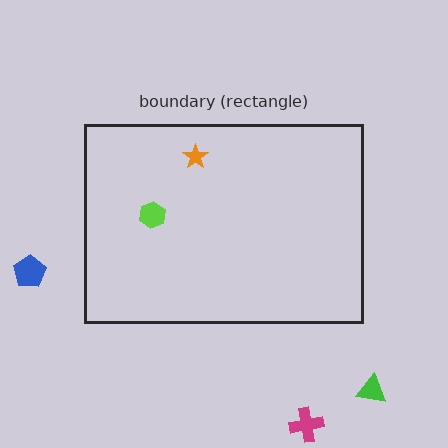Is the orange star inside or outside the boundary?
Inside.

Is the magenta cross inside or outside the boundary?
Outside.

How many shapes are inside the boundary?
2 inside, 3 outside.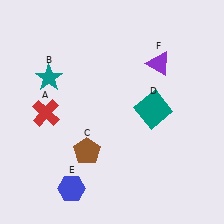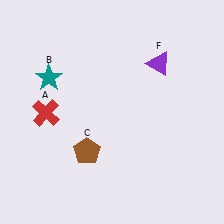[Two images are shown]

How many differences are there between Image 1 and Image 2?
There are 2 differences between the two images.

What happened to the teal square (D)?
The teal square (D) was removed in Image 2. It was in the top-right area of Image 1.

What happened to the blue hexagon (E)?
The blue hexagon (E) was removed in Image 2. It was in the bottom-left area of Image 1.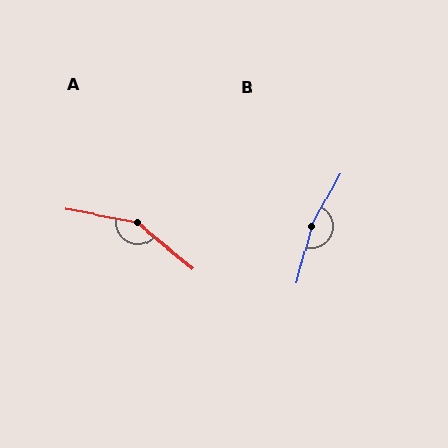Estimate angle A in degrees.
Approximately 151 degrees.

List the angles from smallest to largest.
A (151°), B (166°).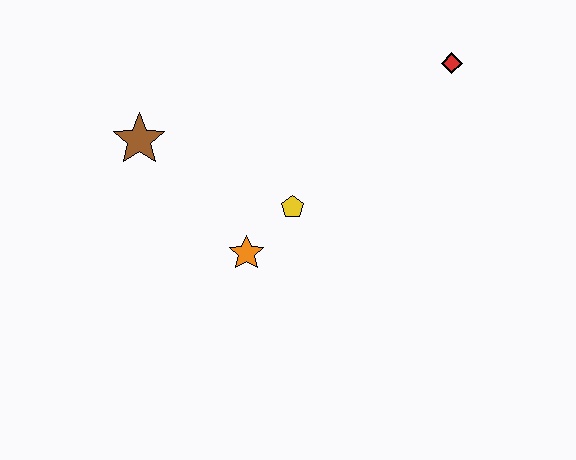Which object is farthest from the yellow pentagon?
The red diamond is farthest from the yellow pentagon.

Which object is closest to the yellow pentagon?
The orange star is closest to the yellow pentagon.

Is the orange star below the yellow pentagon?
Yes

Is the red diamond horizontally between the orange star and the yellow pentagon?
No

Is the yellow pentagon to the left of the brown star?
No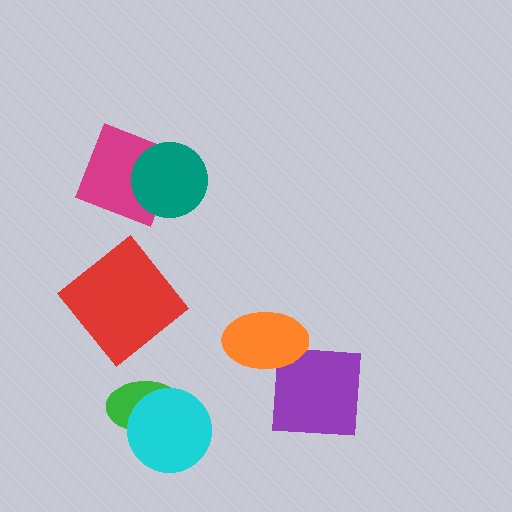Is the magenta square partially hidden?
Yes, it is partially covered by another shape.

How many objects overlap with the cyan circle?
1 object overlaps with the cyan circle.